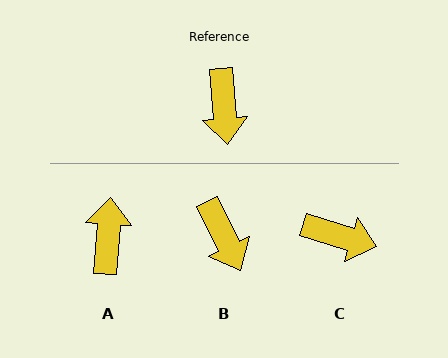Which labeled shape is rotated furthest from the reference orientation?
A, about 171 degrees away.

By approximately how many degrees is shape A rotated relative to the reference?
Approximately 171 degrees counter-clockwise.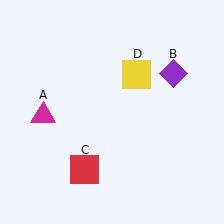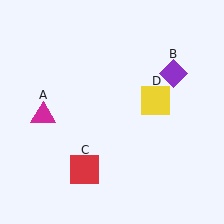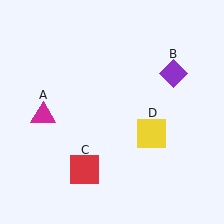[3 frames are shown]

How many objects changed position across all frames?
1 object changed position: yellow square (object D).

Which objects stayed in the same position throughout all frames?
Magenta triangle (object A) and purple diamond (object B) and red square (object C) remained stationary.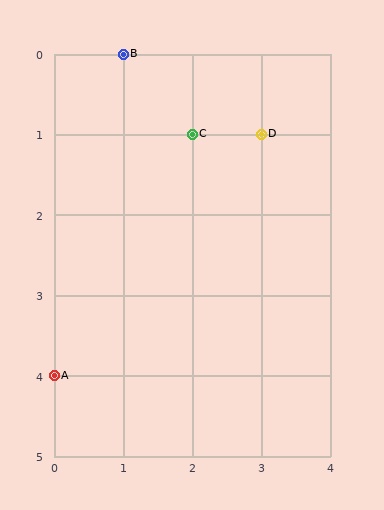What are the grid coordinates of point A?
Point A is at grid coordinates (0, 4).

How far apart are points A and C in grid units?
Points A and C are 2 columns and 3 rows apart (about 3.6 grid units diagonally).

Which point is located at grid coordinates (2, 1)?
Point C is at (2, 1).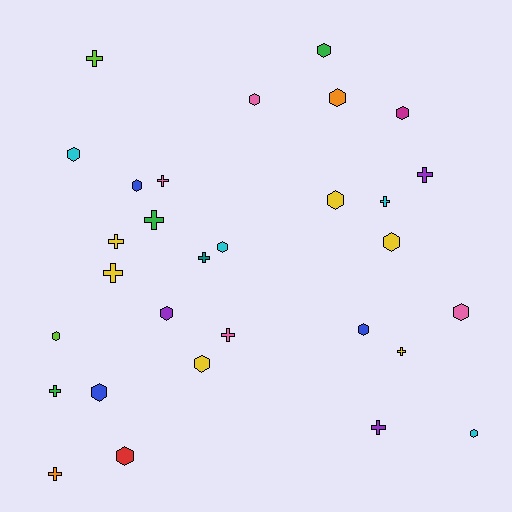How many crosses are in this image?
There are 13 crosses.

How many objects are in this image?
There are 30 objects.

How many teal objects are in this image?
There is 1 teal object.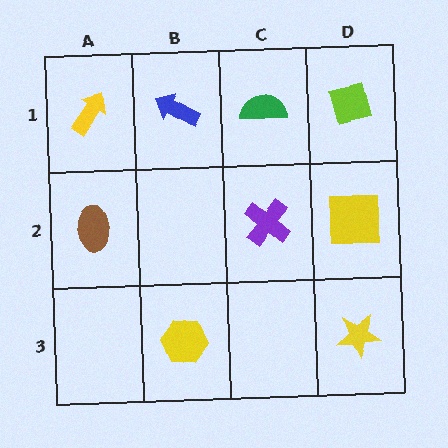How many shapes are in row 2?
3 shapes.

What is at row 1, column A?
A yellow arrow.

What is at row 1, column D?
A lime square.